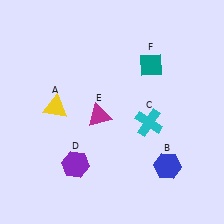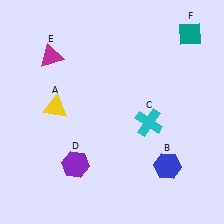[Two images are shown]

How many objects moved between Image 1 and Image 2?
2 objects moved between the two images.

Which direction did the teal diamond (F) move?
The teal diamond (F) moved right.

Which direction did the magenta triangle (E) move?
The magenta triangle (E) moved up.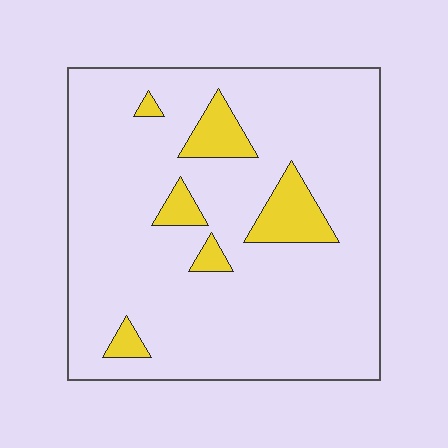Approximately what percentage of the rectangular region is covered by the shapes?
Approximately 10%.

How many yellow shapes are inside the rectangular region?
6.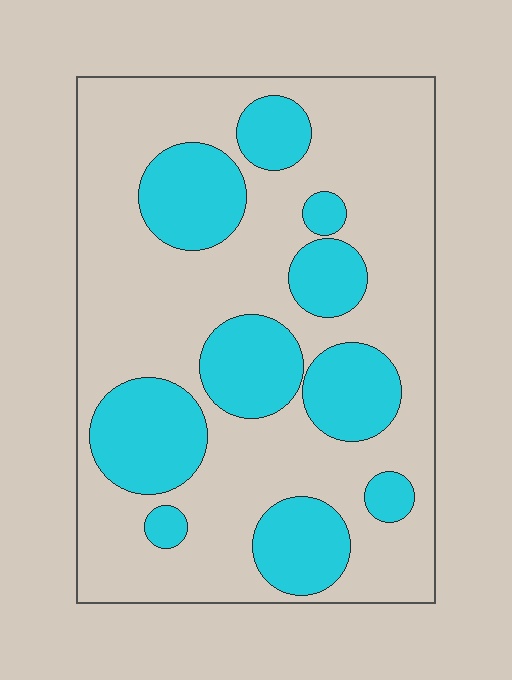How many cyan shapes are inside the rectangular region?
10.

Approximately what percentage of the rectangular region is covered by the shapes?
Approximately 30%.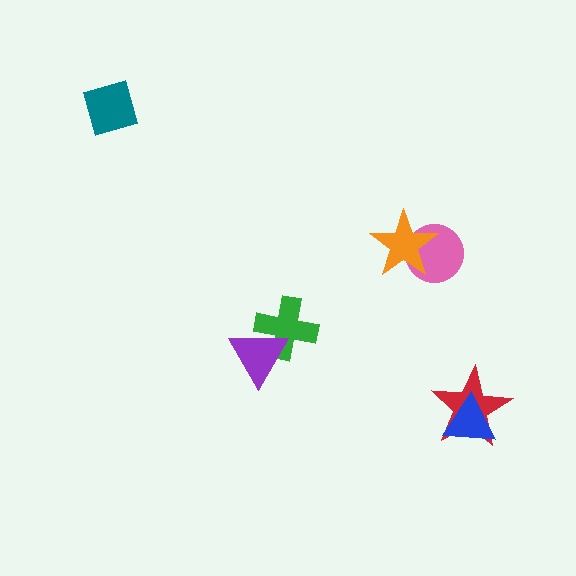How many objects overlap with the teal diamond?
0 objects overlap with the teal diamond.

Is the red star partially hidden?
Yes, it is partially covered by another shape.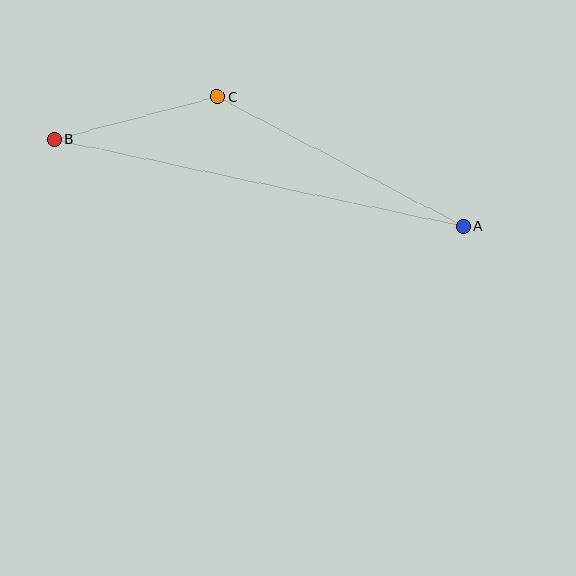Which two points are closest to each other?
Points B and C are closest to each other.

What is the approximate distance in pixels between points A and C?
The distance between A and C is approximately 277 pixels.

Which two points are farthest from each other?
Points A and B are farthest from each other.